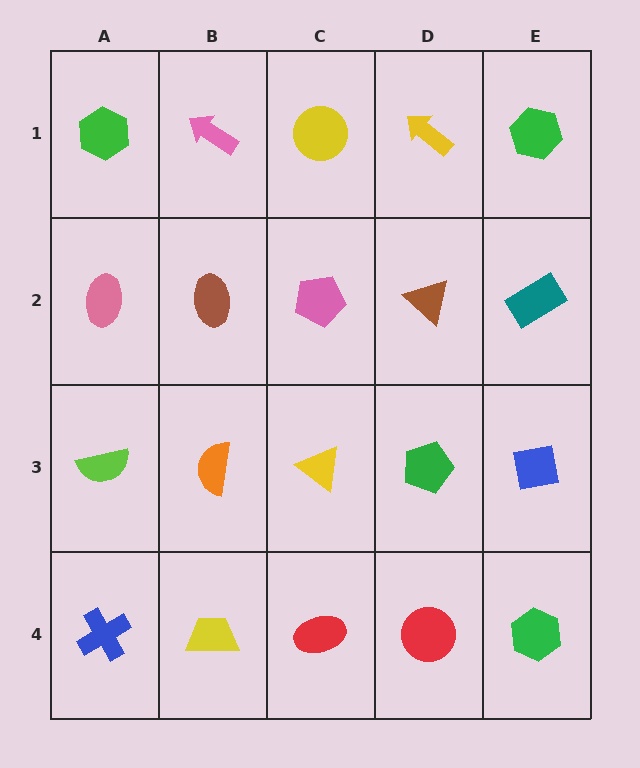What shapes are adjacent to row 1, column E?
A teal rectangle (row 2, column E), a yellow arrow (row 1, column D).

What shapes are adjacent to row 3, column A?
A pink ellipse (row 2, column A), a blue cross (row 4, column A), an orange semicircle (row 3, column B).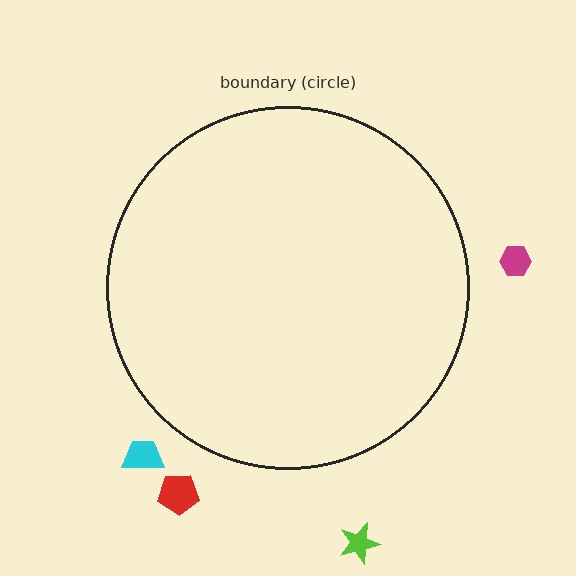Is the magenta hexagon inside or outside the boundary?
Outside.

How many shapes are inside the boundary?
0 inside, 4 outside.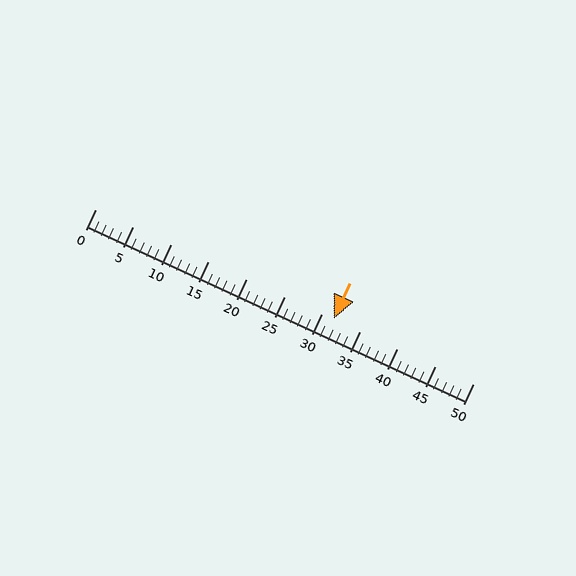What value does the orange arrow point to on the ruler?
The orange arrow points to approximately 32.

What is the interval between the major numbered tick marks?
The major tick marks are spaced 5 units apart.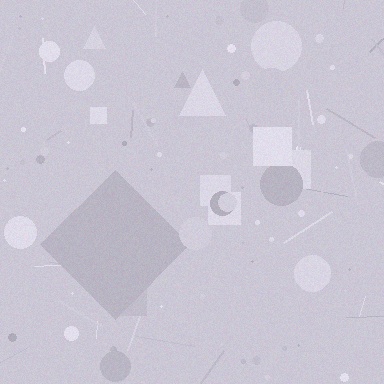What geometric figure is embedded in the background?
A diamond is embedded in the background.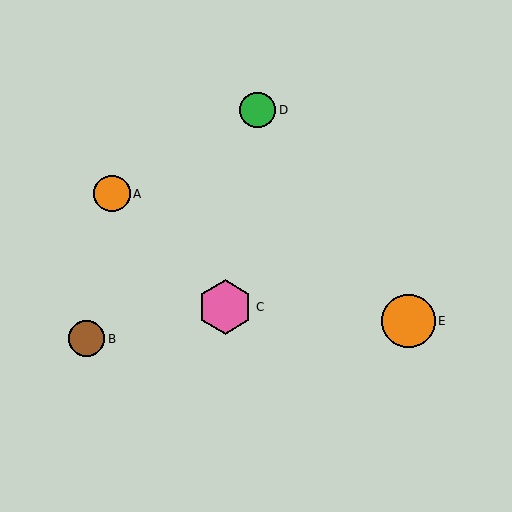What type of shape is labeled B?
Shape B is a brown circle.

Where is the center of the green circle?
The center of the green circle is at (258, 110).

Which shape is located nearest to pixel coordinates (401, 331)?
The orange circle (labeled E) at (409, 321) is nearest to that location.